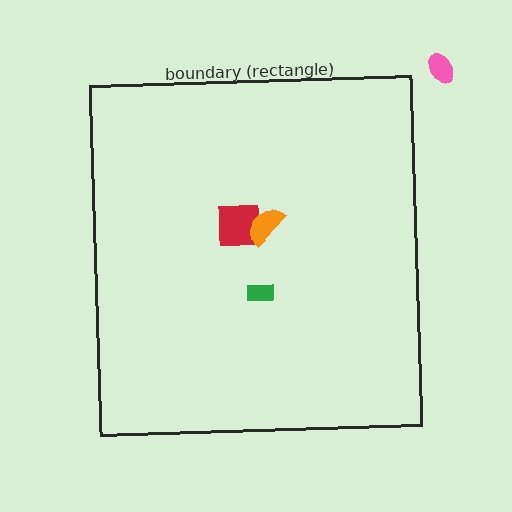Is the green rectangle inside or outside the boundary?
Inside.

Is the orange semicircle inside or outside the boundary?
Inside.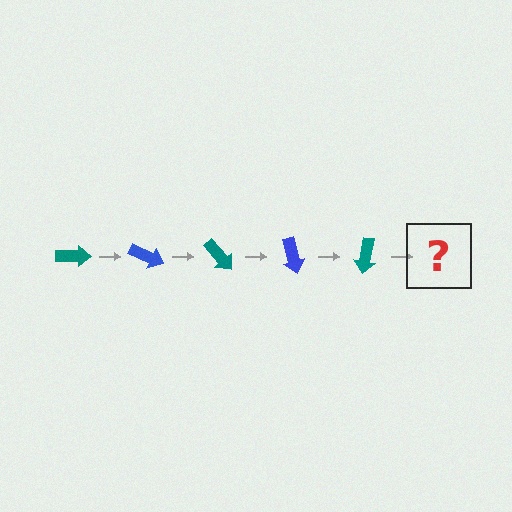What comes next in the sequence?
The next element should be a blue arrow, rotated 125 degrees from the start.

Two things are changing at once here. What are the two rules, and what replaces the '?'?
The two rules are that it rotates 25 degrees each step and the color cycles through teal and blue. The '?' should be a blue arrow, rotated 125 degrees from the start.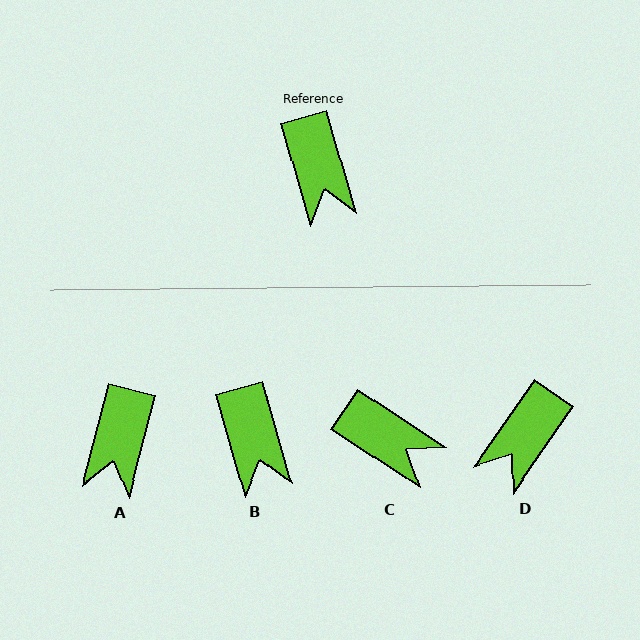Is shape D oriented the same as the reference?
No, it is off by about 51 degrees.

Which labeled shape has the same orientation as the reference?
B.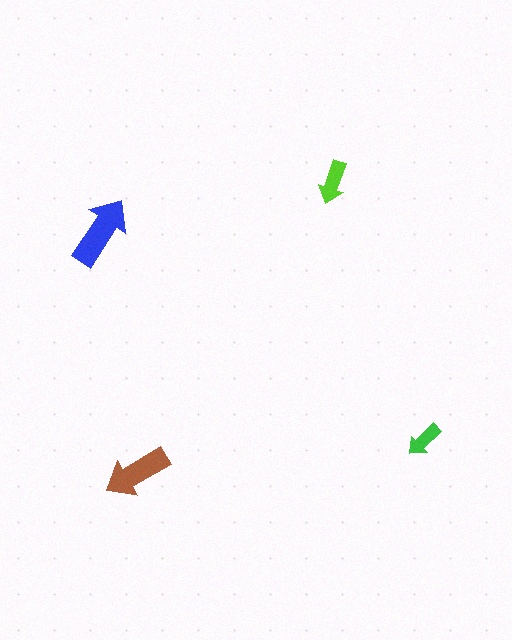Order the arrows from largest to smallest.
the blue one, the brown one, the lime one, the green one.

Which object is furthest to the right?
The green arrow is rightmost.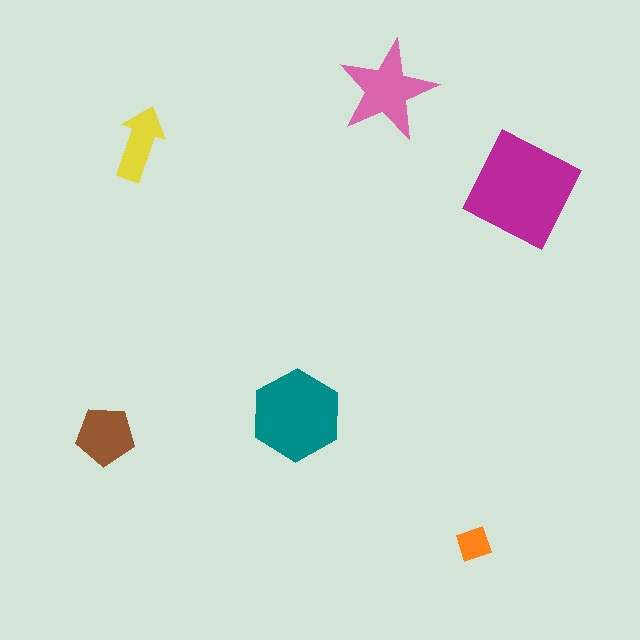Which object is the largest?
The magenta square.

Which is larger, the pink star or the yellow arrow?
The pink star.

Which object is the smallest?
The orange diamond.